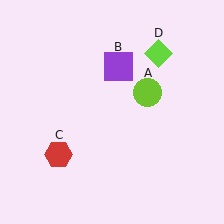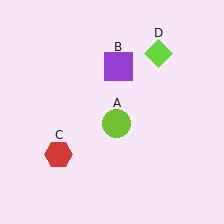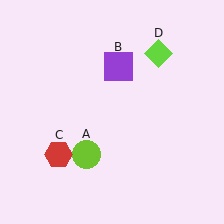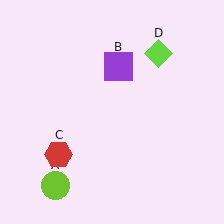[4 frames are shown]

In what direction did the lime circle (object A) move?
The lime circle (object A) moved down and to the left.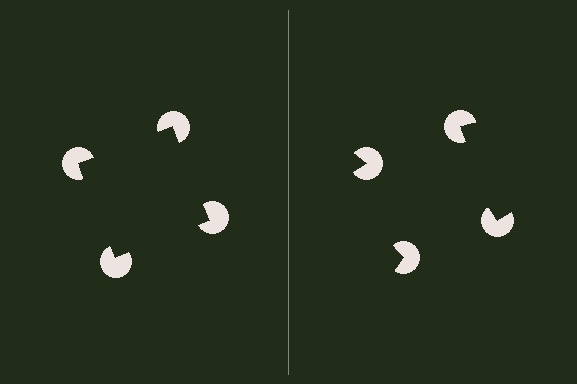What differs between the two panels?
The pac-man discs are positioned identically on both sides; only the wedge orientations differ. On the left they align to a square; on the right they are misaligned.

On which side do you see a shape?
An illusory square appears on the left side. On the right side the wedge cuts are rotated, so no coherent shape forms.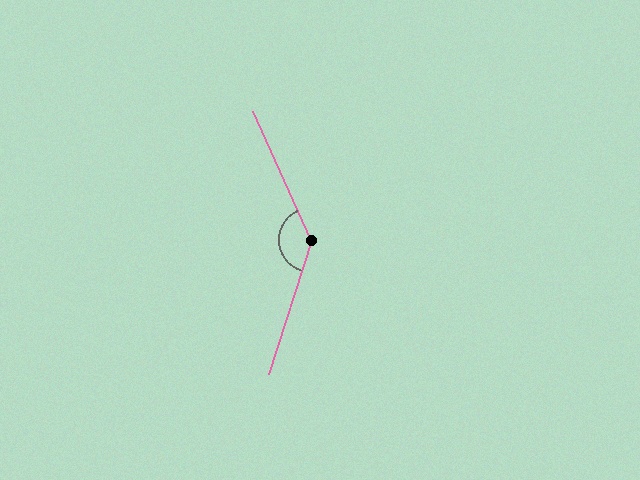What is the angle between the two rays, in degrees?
Approximately 138 degrees.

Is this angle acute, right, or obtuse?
It is obtuse.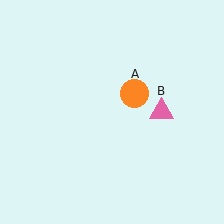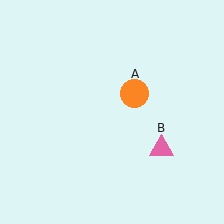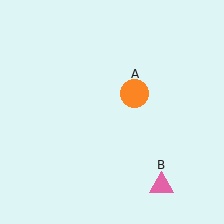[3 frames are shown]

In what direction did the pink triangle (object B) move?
The pink triangle (object B) moved down.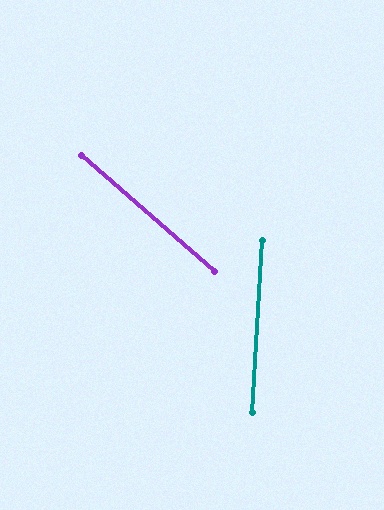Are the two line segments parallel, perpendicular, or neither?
Neither parallel nor perpendicular — they differ by about 52°.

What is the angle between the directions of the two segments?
Approximately 52 degrees.